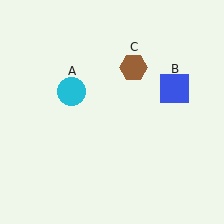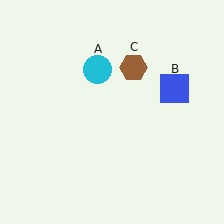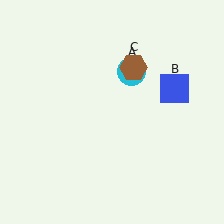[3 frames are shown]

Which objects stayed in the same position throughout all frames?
Blue square (object B) and brown hexagon (object C) remained stationary.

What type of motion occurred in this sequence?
The cyan circle (object A) rotated clockwise around the center of the scene.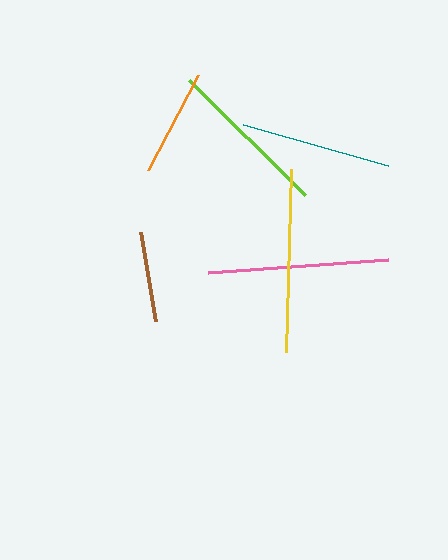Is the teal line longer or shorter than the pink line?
The pink line is longer than the teal line.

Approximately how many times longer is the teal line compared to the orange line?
The teal line is approximately 1.4 times the length of the orange line.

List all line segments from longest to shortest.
From longest to shortest: yellow, pink, lime, teal, orange, brown.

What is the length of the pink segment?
The pink segment is approximately 181 pixels long.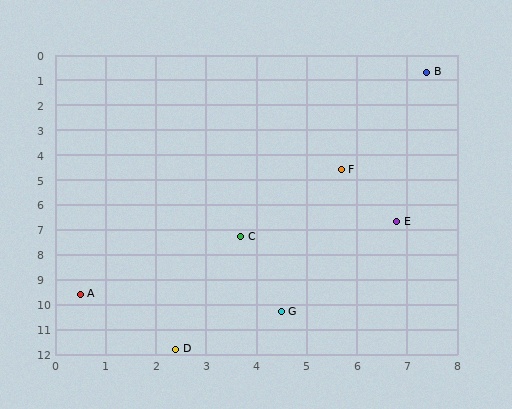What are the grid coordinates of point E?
Point E is at approximately (6.8, 6.7).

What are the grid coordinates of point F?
Point F is at approximately (5.7, 4.6).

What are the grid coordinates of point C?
Point C is at approximately (3.7, 7.3).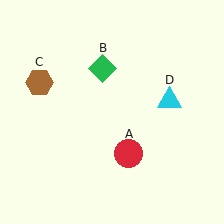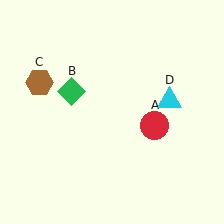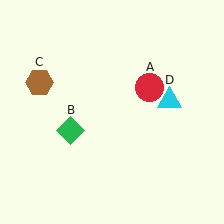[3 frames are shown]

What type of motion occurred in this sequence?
The red circle (object A), green diamond (object B) rotated counterclockwise around the center of the scene.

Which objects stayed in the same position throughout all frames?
Brown hexagon (object C) and cyan triangle (object D) remained stationary.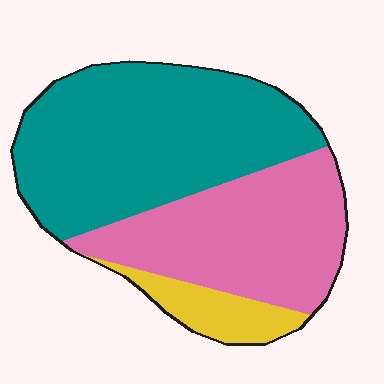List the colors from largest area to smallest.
From largest to smallest: teal, pink, yellow.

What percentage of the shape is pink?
Pink covers roughly 35% of the shape.